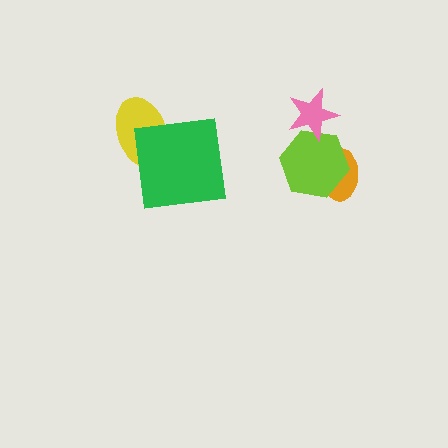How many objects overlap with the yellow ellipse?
1 object overlaps with the yellow ellipse.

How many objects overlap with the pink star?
1 object overlaps with the pink star.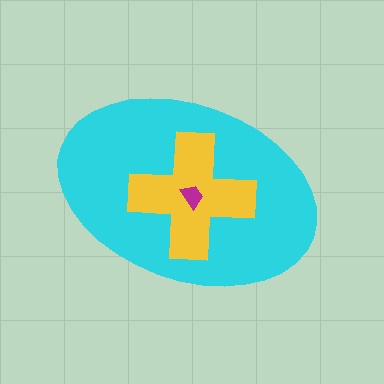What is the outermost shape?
The cyan ellipse.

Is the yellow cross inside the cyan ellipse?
Yes.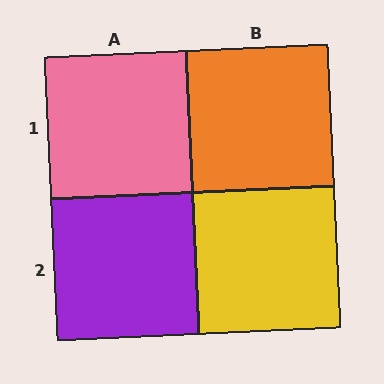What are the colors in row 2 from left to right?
Purple, yellow.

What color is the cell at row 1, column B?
Orange.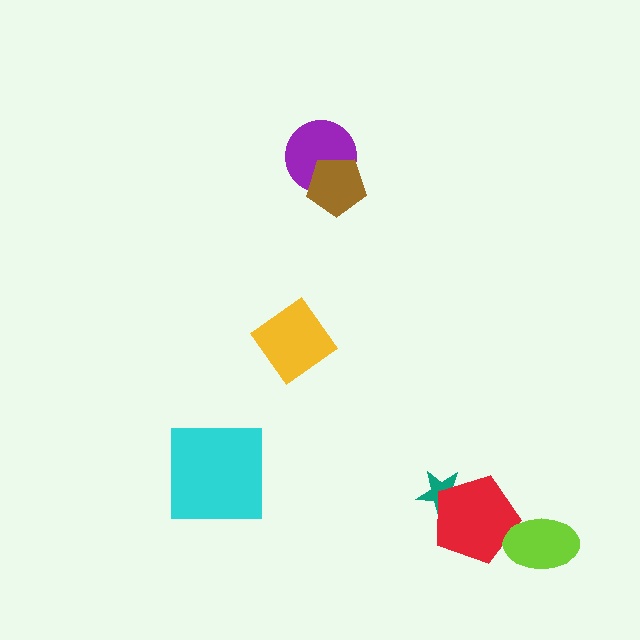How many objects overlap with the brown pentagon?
1 object overlaps with the brown pentagon.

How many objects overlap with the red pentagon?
2 objects overlap with the red pentagon.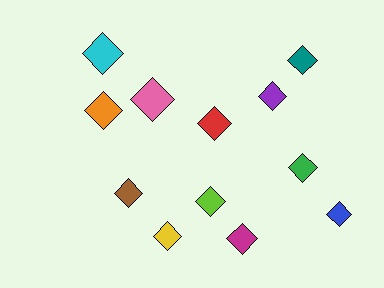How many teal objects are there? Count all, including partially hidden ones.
There is 1 teal object.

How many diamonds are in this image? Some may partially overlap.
There are 12 diamonds.